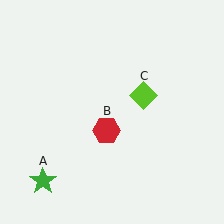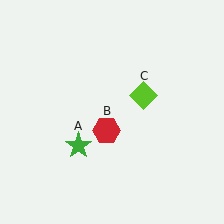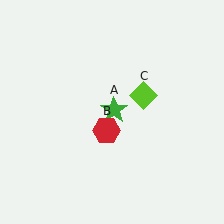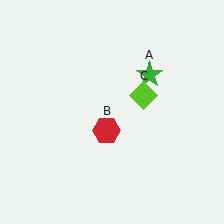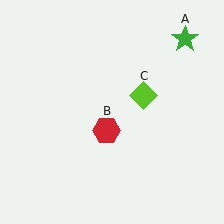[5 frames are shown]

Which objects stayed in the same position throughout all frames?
Red hexagon (object B) and lime diamond (object C) remained stationary.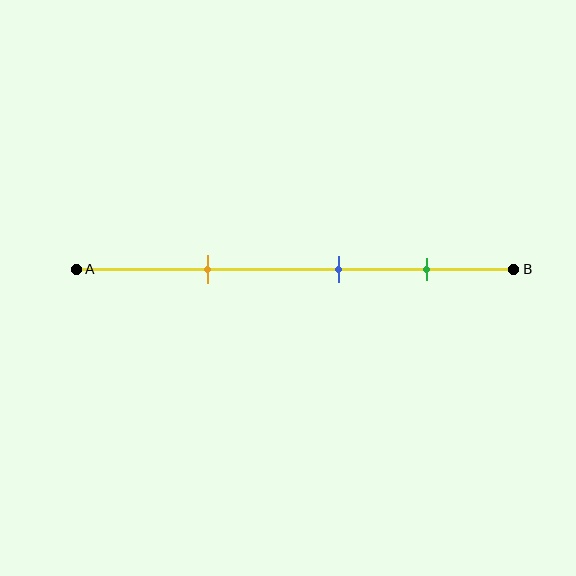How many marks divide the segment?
There are 3 marks dividing the segment.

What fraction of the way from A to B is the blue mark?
The blue mark is approximately 60% (0.6) of the way from A to B.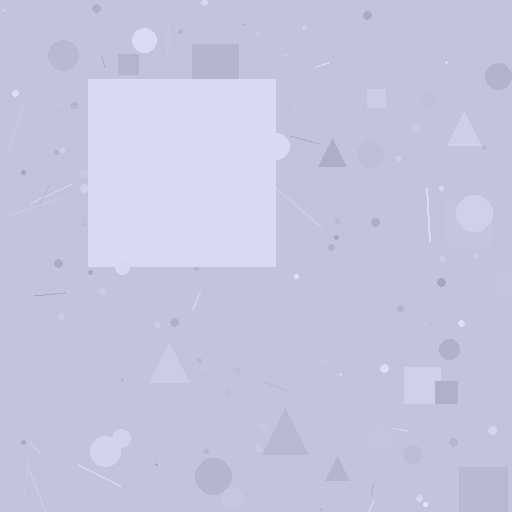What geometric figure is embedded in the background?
A square is embedded in the background.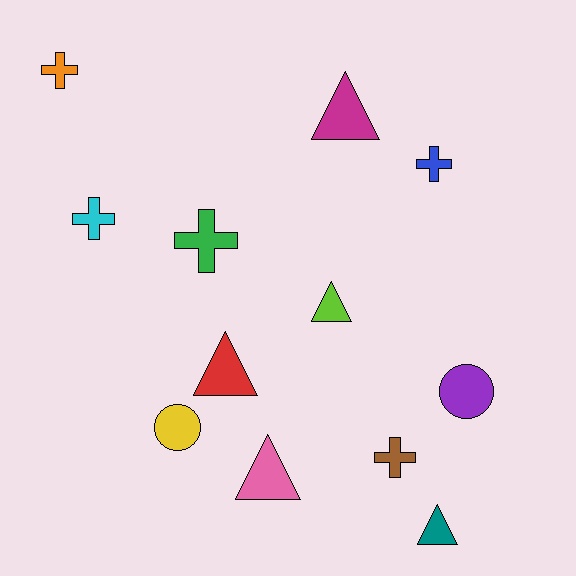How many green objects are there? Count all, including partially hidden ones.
There is 1 green object.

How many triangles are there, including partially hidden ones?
There are 5 triangles.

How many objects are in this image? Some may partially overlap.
There are 12 objects.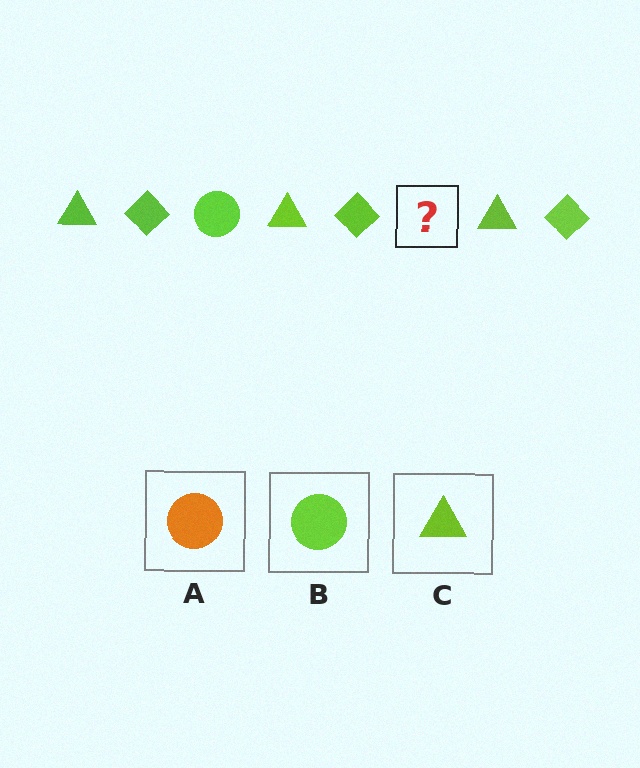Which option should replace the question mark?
Option B.